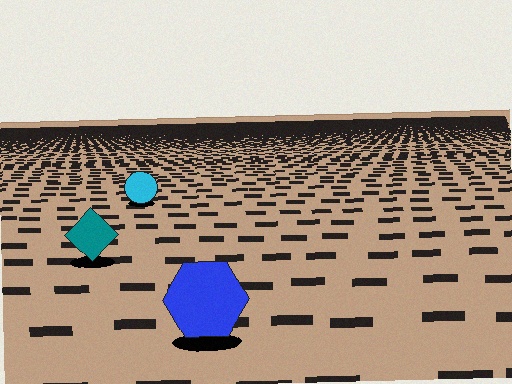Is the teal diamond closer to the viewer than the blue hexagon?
No. The blue hexagon is closer — you can tell from the texture gradient: the ground texture is coarser near it.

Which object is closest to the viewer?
The blue hexagon is closest. The texture marks near it are larger and more spread out.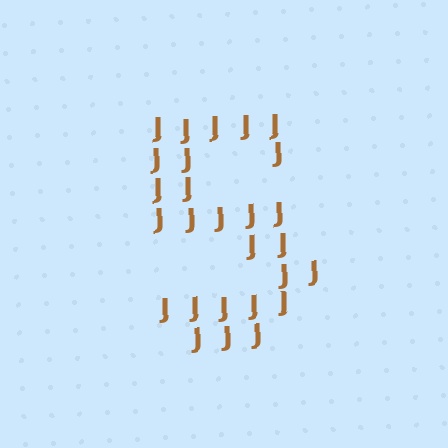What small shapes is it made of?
It is made of small letter J's.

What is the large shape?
The large shape is the letter S.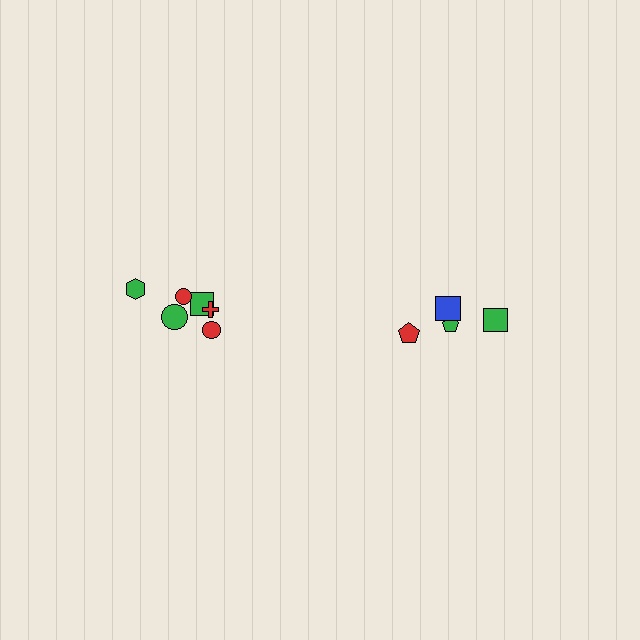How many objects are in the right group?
There are 4 objects.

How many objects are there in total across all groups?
There are 10 objects.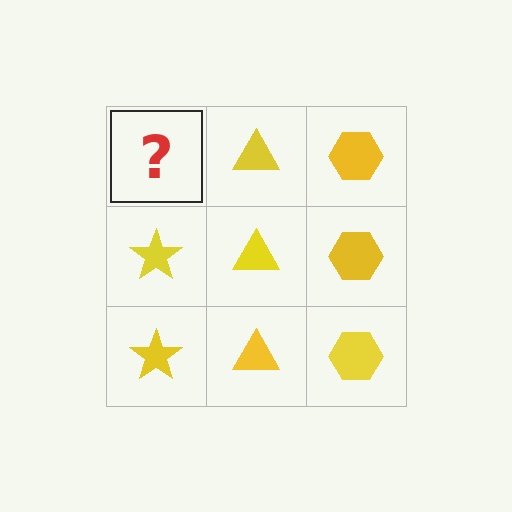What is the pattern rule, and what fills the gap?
The rule is that each column has a consistent shape. The gap should be filled with a yellow star.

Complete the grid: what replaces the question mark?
The question mark should be replaced with a yellow star.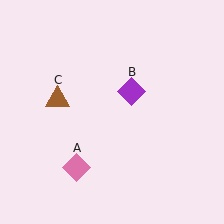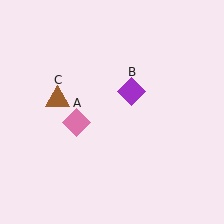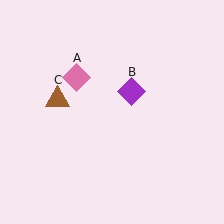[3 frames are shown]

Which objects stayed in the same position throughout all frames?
Purple diamond (object B) and brown triangle (object C) remained stationary.